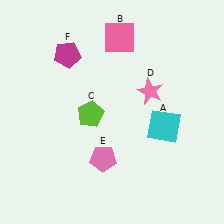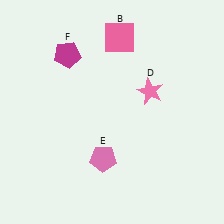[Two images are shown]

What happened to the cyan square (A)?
The cyan square (A) was removed in Image 2. It was in the bottom-right area of Image 1.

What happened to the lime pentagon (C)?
The lime pentagon (C) was removed in Image 2. It was in the bottom-left area of Image 1.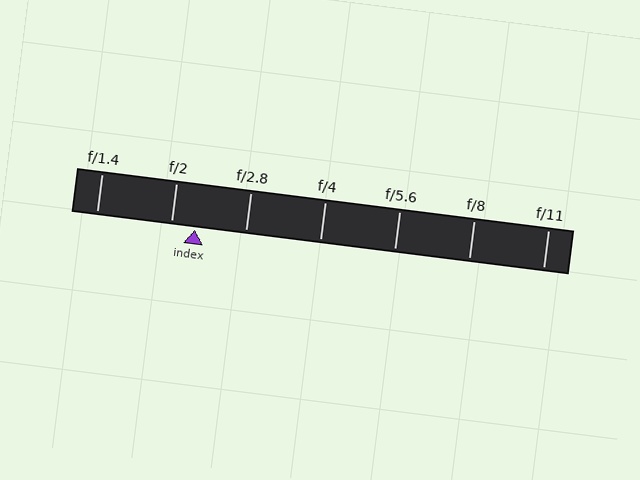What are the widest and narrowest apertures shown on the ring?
The widest aperture shown is f/1.4 and the narrowest is f/11.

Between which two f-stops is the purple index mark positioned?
The index mark is between f/2 and f/2.8.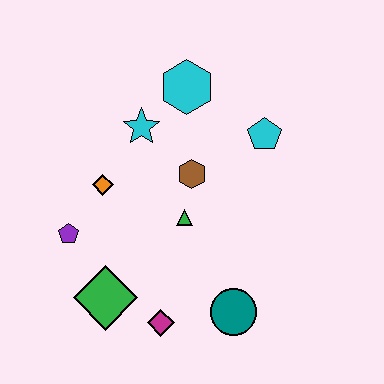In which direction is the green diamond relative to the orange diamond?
The green diamond is below the orange diamond.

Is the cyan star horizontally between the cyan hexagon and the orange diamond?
Yes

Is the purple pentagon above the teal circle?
Yes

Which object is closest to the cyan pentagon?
The brown hexagon is closest to the cyan pentagon.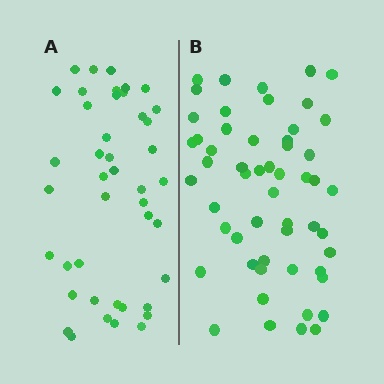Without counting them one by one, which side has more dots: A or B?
Region B (the right region) has more dots.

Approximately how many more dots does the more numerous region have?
Region B has roughly 12 or so more dots than region A.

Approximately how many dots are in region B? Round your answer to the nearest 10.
About 50 dots. (The exact count is 54, which rounds to 50.)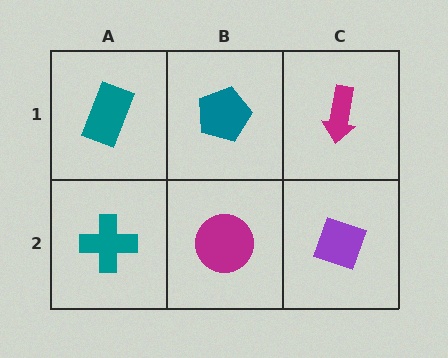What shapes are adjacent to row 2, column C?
A magenta arrow (row 1, column C), a magenta circle (row 2, column B).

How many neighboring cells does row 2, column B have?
3.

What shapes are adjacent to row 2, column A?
A teal rectangle (row 1, column A), a magenta circle (row 2, column B).